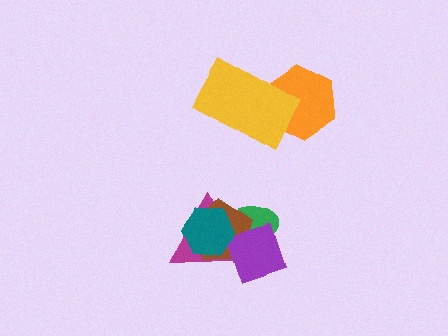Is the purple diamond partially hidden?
Yes, it is partially covered by another shape.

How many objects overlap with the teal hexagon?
4 objects overlap with the teal hexagon.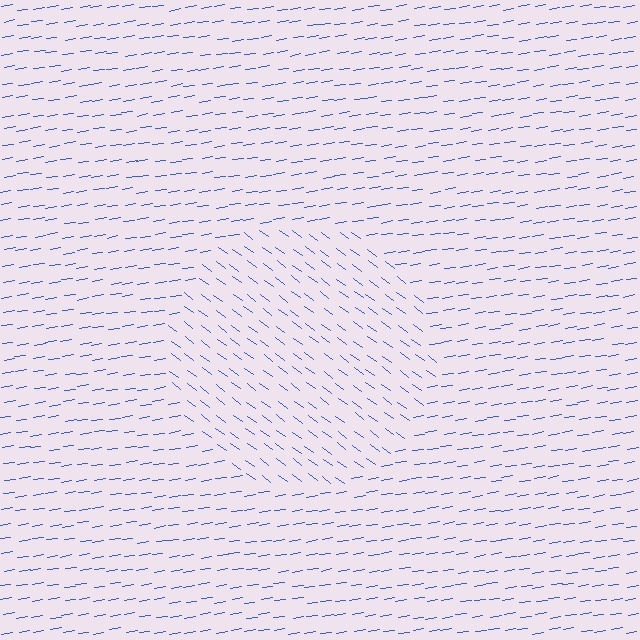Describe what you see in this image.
The image is filled with small blue line segments. A circle region in the image has lines oriented differently from the surrounding lines, creating a visible texture boundary.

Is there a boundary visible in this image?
Yes, there is a texture boundary formed by a change in line orientation.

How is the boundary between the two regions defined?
The boundary is defined purely by a change in line orientation (approximately 45 degrees difference). All lines are the same color and thickness.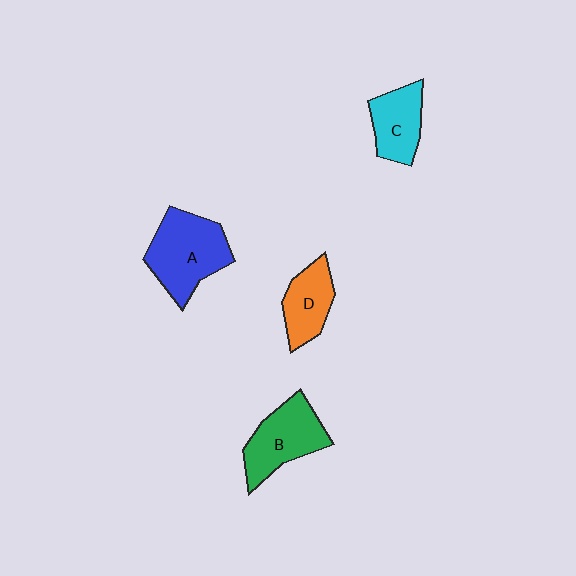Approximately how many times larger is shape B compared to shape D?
Approximately 1.4 times.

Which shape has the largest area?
Shape A (blue).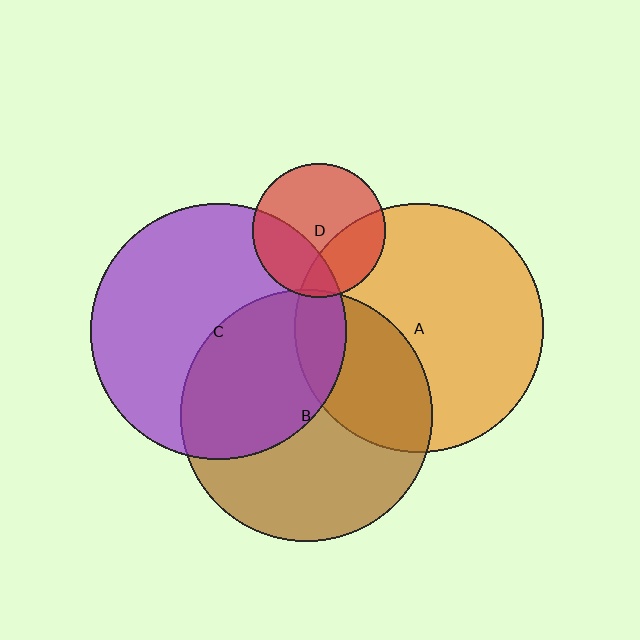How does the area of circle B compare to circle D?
Approximately 3.6 times.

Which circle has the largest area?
Circle C (purple).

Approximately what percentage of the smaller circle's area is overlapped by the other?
Approximately 30%.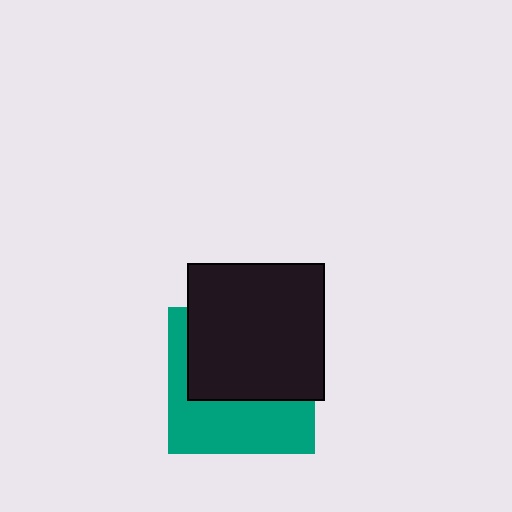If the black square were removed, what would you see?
You would see the complete teal square.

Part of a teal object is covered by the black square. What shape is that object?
It is a square.